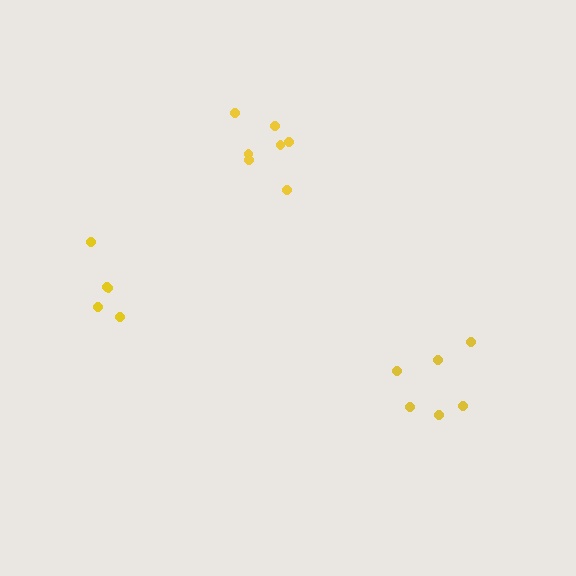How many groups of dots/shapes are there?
There are 3 groups.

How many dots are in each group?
Group 1: 6 dots, Group 2: 5 dots, Group 3: 7 dots (18 total).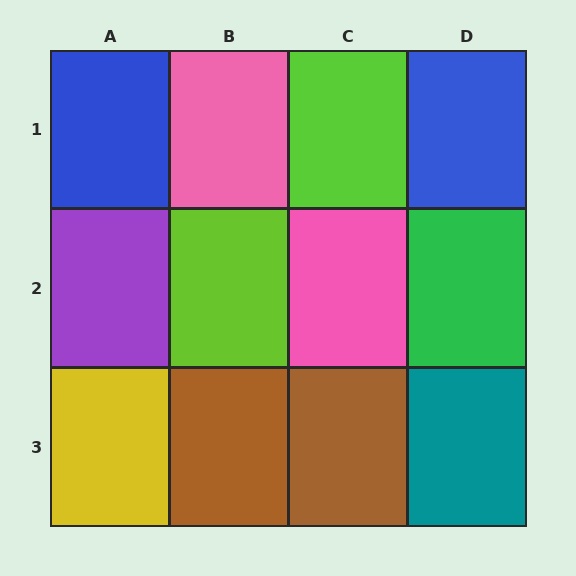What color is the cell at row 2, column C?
Pink.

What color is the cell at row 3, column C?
Brown.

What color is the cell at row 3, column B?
Brown.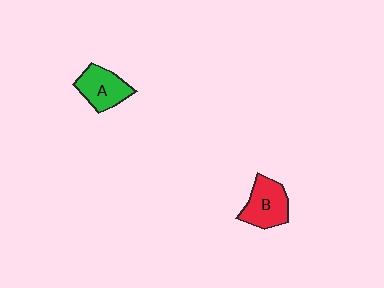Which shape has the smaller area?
Shape A (green).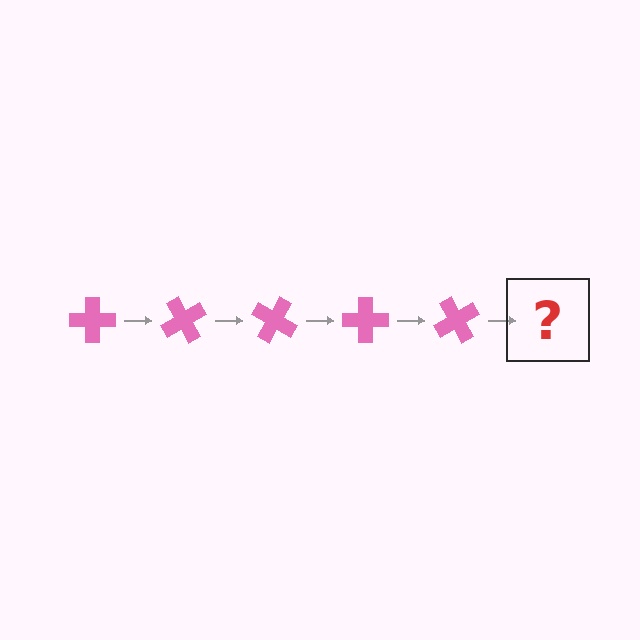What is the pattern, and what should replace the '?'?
The pattern is that the cross rotates 60 degrees each step. The '?' should be a pink cross rotated 300 degrees.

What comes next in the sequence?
The next element should be a pink cross rotated 300 degrees.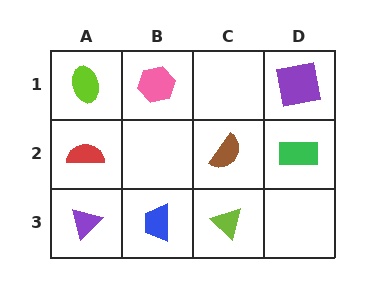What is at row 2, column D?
A green rectangle.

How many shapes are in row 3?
3 shapes.